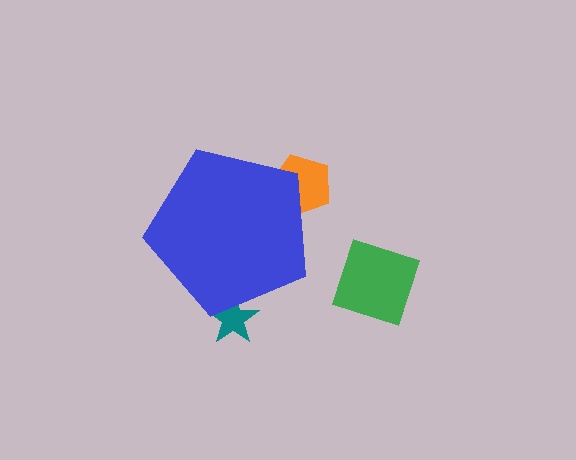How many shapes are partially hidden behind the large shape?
2 shapes are partially hidden.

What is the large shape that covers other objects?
A blue pentagon.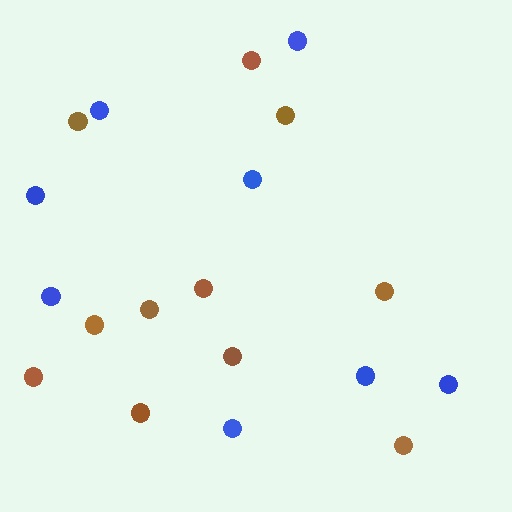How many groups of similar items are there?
There are 2 groups: one group of blue circles (8) and one group of brown circles (11).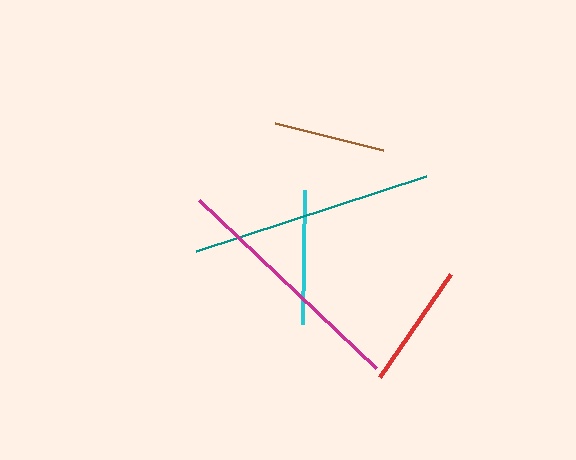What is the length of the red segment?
The red segment is approximately 126 pixels long.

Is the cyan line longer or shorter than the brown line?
The cyan line is longer than the brown line.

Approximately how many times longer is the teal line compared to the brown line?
The teal line is approximately 2.2 times the length of the brown line.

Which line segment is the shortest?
The brown line is the shortest at approximately 112 pixels.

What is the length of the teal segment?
The teal segment is approximately 242 pixels long.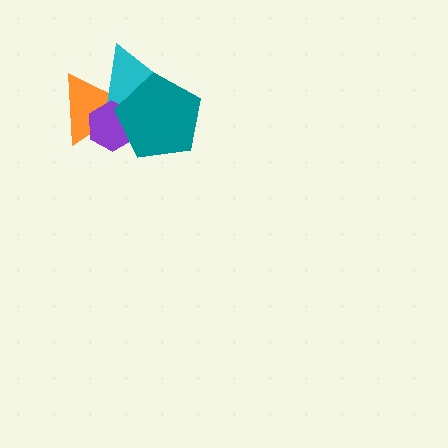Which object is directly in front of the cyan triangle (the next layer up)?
The purple hexagon is directly in front of the cyan triangle.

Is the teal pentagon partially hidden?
No, no other shape covers it.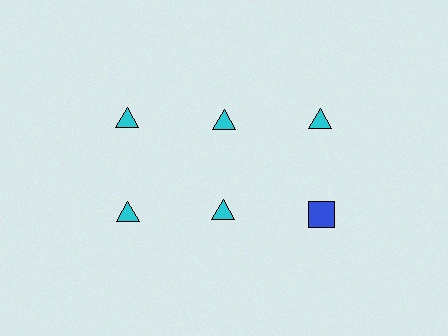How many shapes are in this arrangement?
There are 6 shapes arranged in a grid pattern.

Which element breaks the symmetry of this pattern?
The blue square in the second row, center column breaks the symmetry. All other shapes are cyan triangles.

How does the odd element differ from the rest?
It differs in both color (blue instead of cyan) and shape (square instead of triangle).